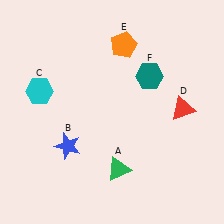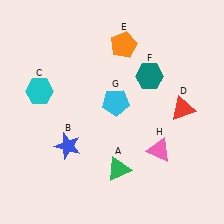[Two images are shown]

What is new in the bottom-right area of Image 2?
A pink triangle (H) was added in the bottom-right area of Image 2.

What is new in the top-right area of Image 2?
A cyan pentagon (G) was added in the top-right area of Image 2.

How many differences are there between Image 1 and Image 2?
There are 2 differences between the two images.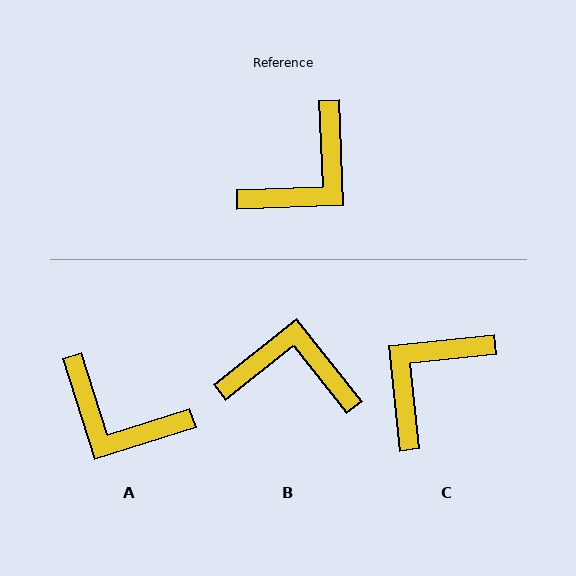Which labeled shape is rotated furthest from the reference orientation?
C, about 176 degrees away.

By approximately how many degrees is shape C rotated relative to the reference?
Approximately 176 degrees clockwise.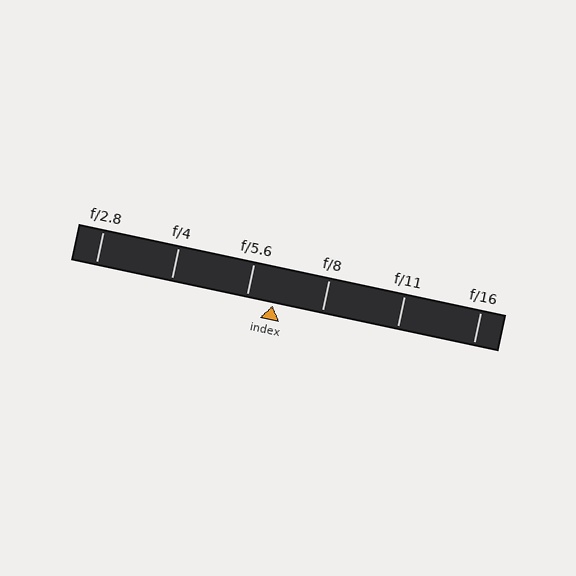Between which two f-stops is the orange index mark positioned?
The index mark is between f/5.6 and f/8.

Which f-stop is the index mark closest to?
The index mark is closest to f/5.6.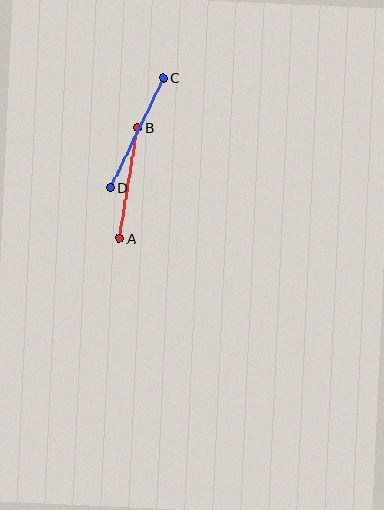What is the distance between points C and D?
The distance is approximately 121 pixels.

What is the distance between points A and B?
The distance is approximately 112 pixels.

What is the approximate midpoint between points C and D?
The midpoint is at approximately (137, 133) pixels.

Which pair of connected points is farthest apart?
Points C and D are farthest apart.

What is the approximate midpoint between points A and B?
The midpoint is at approximately (129, 183) pixels.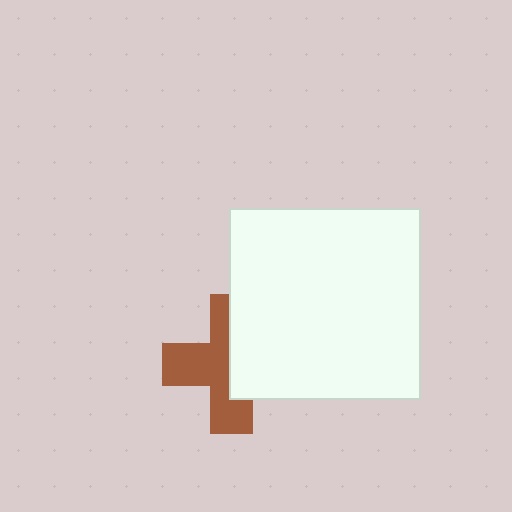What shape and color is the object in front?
The object in front is a white square.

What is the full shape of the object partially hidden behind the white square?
The partially hidden object is a brown cross.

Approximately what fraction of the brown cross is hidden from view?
Roughly 45% of the brown cross is hidden behind the white square.